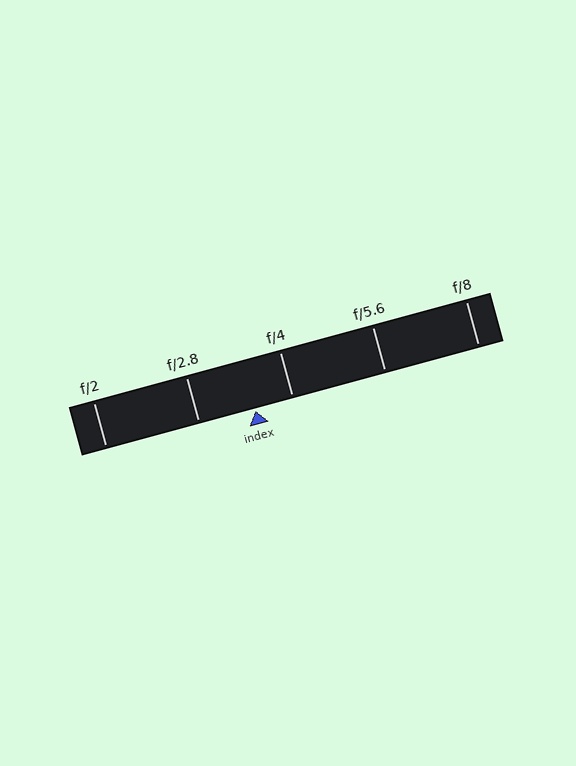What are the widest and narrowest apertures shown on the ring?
The widest aperture shown is f/2 and the narrowest is f/8.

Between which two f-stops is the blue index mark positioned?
The index mark is between f/2.8 and f/4.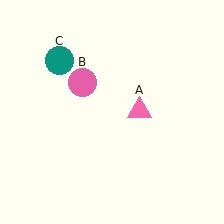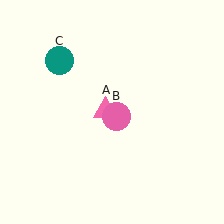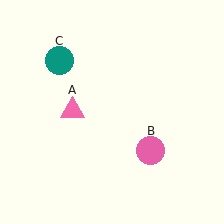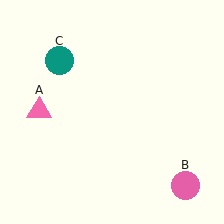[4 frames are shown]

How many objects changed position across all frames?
2 objects changed position: pink triangle (object A), pink circle (object B).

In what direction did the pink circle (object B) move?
The pink circle (object B) moved down and to the right.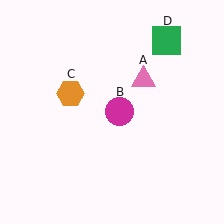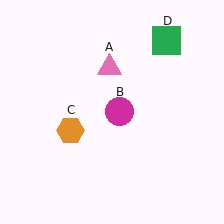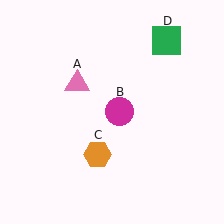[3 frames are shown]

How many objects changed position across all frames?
2 objects changed position: pink triangle (object A), orange hexagon (object C).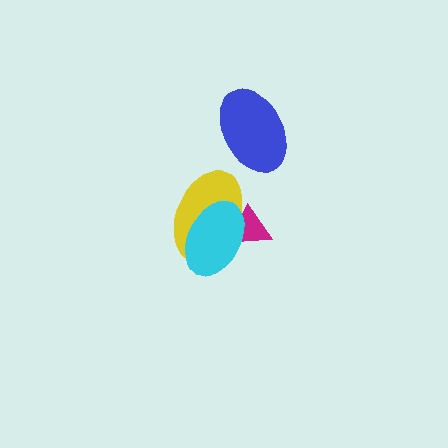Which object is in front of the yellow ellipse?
The cyan ellipse is in front of the yellow ellipse.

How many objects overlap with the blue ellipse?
0 objects overlap with the blue ellipse.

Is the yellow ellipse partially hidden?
Yes, it is partially covered by another shape.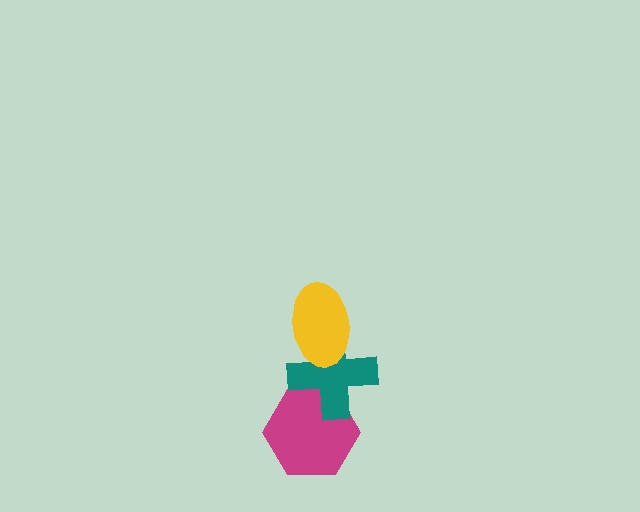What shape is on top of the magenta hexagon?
The teal cross is on top of the magenta hexagon.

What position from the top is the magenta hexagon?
The magenta hexagon is 3rd from the top.